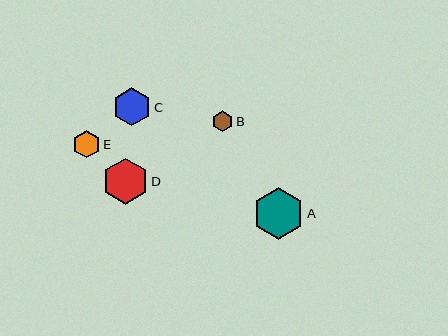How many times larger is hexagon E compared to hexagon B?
Hexagon E is approximately 1.3 times the size of hexagon B.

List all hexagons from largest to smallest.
From largest to smallest: A, D, C, E, B.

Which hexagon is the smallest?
Hexagon B is the smallest with a size of approximately 20 pixels.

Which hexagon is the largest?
Hexagon A is the largest with a size of approximately 51 pixels.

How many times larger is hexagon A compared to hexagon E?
Hexagon A is approximately 1.9 times the size of hexagon E.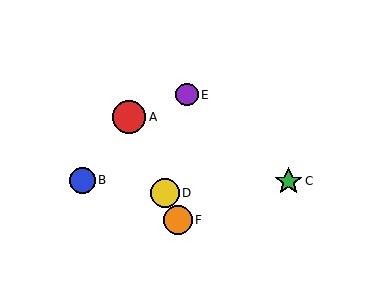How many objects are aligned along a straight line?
3 objects (A, D, F) are aligned along a straight line.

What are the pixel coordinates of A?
Object A is at (129, 117).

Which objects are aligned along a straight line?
Objects A, D, F are aligned along a straight line.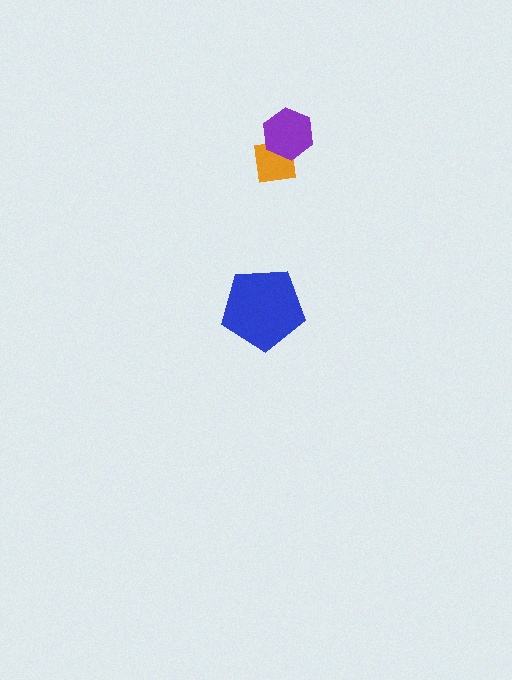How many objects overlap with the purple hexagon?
1 object overlaps with the purple hexagon.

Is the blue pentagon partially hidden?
No, no other shape covers it.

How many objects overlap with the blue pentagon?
0 objects overlap with the blue pentagon.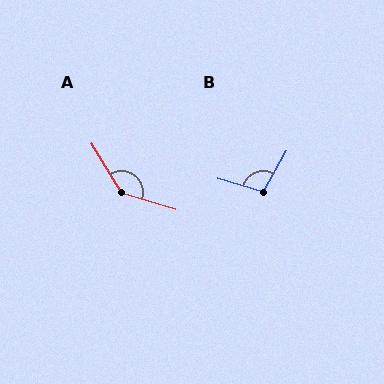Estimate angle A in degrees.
Approximately 139 degrees.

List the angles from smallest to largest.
B (103°), A (139°).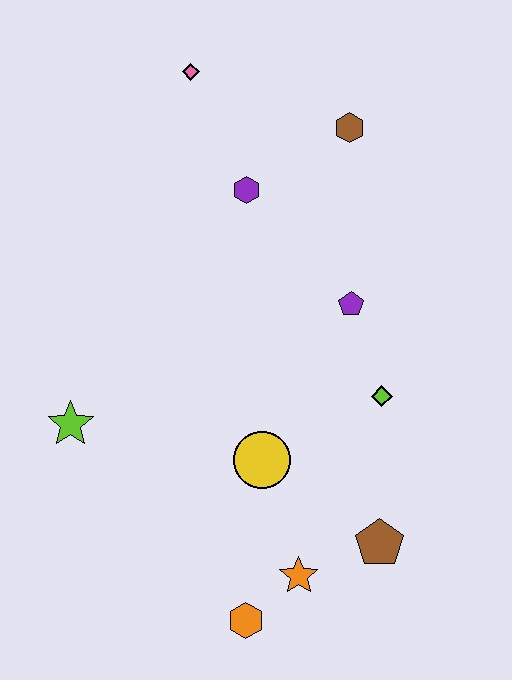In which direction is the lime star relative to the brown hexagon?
The lime star is below the brown hexagon.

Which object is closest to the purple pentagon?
The lime diamond is closest to the purple pentagon.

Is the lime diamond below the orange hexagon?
No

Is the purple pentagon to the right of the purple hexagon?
Yes